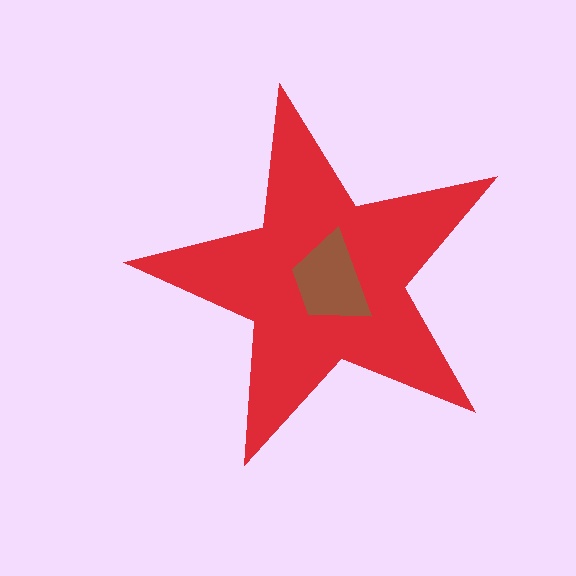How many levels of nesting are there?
2.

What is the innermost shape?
The brown trapezoid.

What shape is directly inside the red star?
The brown trapezoid.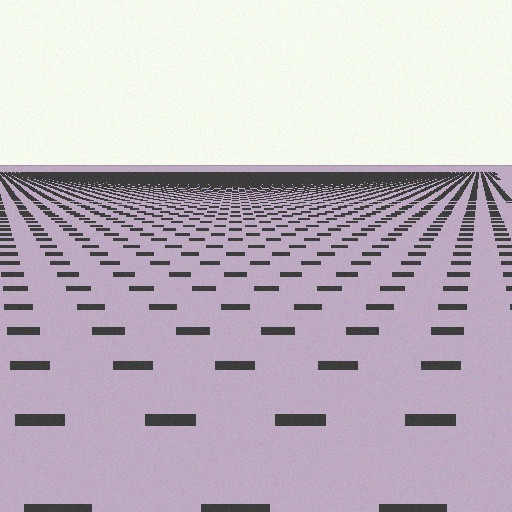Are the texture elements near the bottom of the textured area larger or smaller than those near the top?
Larger. Near the bottom, elements are closer to the viewer and appear at a bigger on-screen size.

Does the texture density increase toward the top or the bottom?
Density increases toward the top.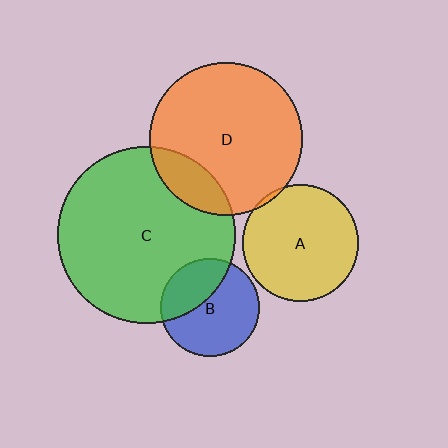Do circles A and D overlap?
Yes.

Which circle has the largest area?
Circle C (green).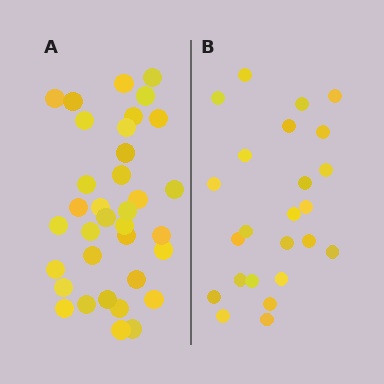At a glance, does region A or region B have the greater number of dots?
Region A (the left region) has more dots.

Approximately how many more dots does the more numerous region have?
Region A has roughly 12 or so more dots than region B.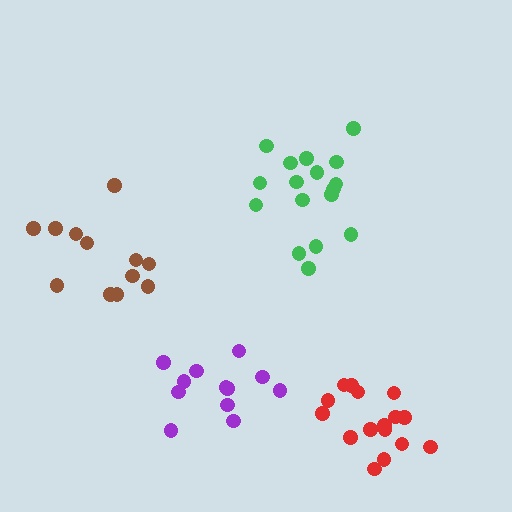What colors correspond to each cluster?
The clusters are colored: purple, green, red, brown.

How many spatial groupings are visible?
There are 4 spatial groupings.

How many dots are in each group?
Group 1: 12 dots, Group 2: 17 dots, Group 3: 16 dots, Group 4: 12 dots (57 total).